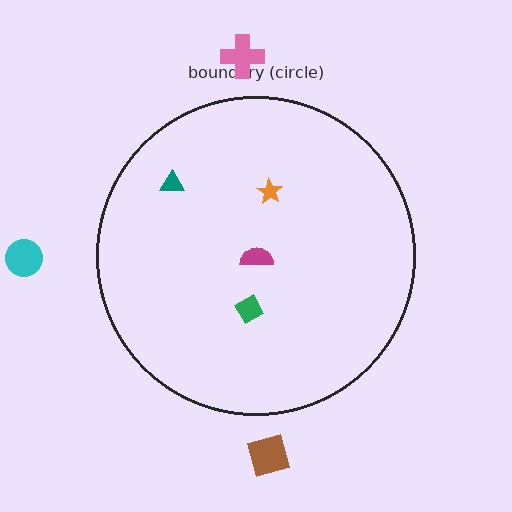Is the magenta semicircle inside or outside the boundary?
Inside.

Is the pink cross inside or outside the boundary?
Outside.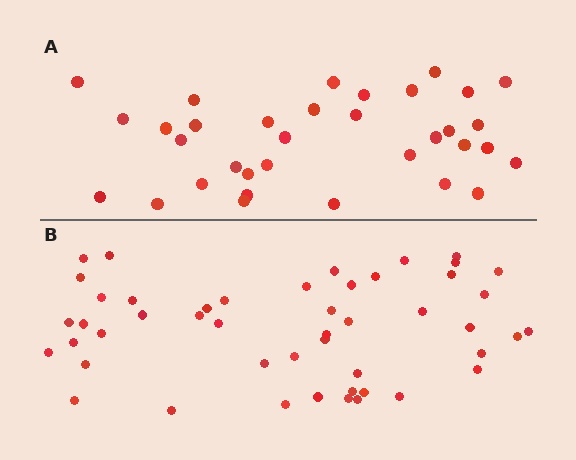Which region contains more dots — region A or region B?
Region B (the bottom region) has more dots.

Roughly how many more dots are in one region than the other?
Region B has approximately 15 more dots than region A.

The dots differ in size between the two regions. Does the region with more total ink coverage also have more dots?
No. Region A has more total ink coverage because its dots are larger, but region B actually contains more individual dots. Total area can be misleading — the number of items is what matters here.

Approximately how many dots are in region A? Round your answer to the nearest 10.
About 30 dots. (The exact count is 34, which rounds to 30.)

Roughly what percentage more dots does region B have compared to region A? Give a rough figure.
About 40% more.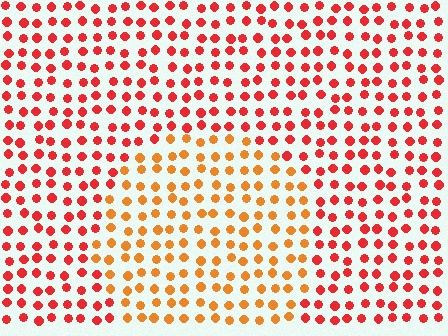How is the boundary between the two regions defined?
The boundary is defined purely by a slight shift in hue (about 32 degrees). Spacing, size, and orientation are identical on both sides.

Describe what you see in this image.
The image is filled with small red elements in a uniform arrangement. A circle-shaped region is visible where the elements are tinted to a slightly different hue, forming a subtle color boundary.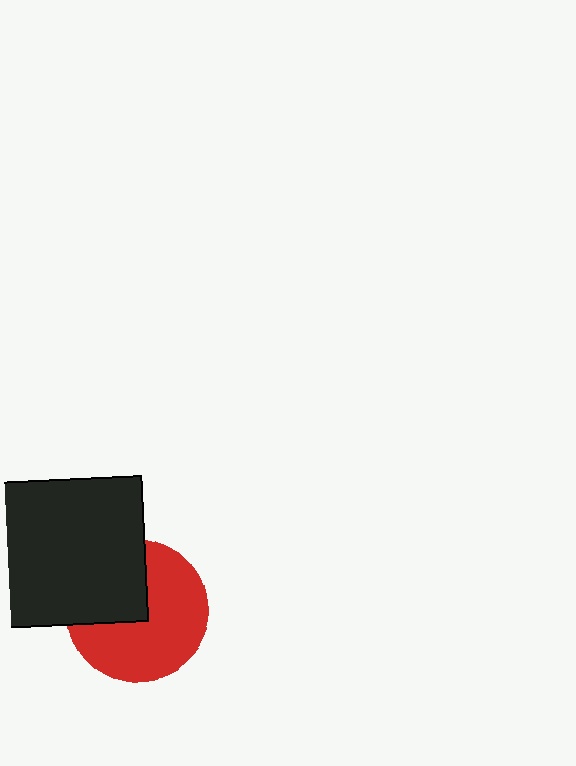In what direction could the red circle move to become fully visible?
The red circle could move toward the lower-right. That would shift it out from behind the black square entirely.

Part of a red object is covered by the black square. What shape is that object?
It is a circle.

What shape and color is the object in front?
The object in front is a black square.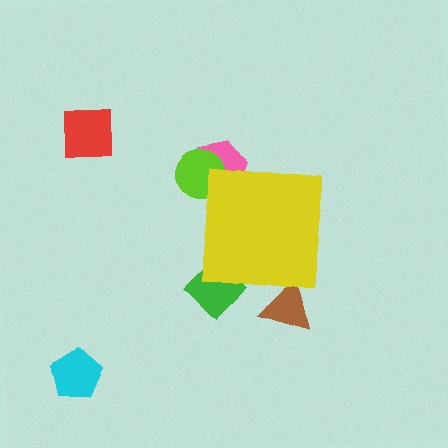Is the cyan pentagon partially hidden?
No, the cyan pentagon is fully visible.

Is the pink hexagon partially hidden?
Yes, the pink hexagon is partially hidden behind the yellow square.